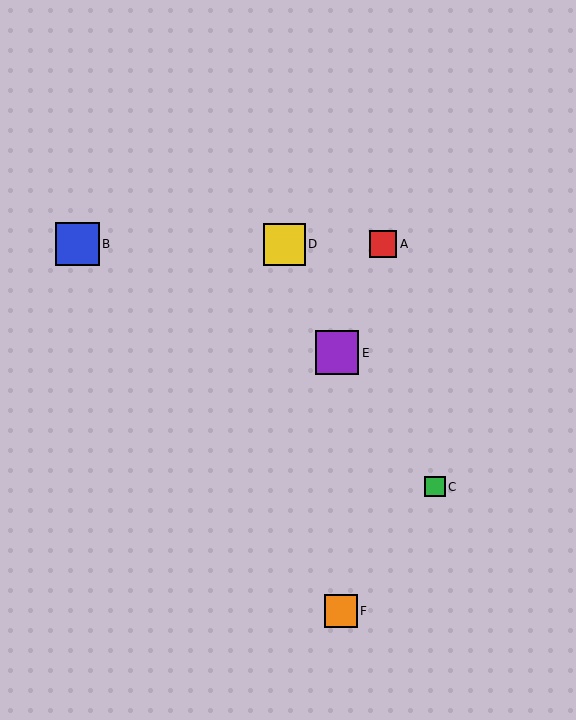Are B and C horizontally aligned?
No, B is at y≈244 and C is at y≈487.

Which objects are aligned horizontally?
Objects A, B, D are aligned horizontally.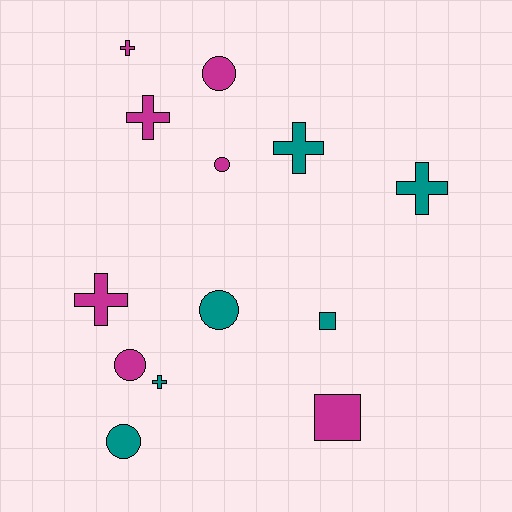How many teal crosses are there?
There are 3 teal crosses.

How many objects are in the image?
There are 13 objects.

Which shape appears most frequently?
Cross, with 6 objects.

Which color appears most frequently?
Magenta, with 7 objects.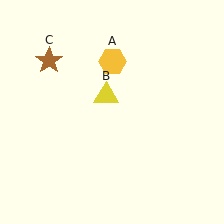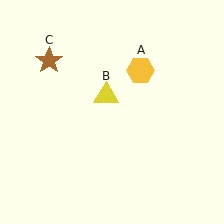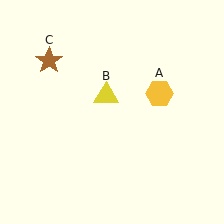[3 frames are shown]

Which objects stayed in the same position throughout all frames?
Yellow triangle (object B) and brown star (object C) remained stationary.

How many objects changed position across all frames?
1 object changed position: yellow hexagon (object A).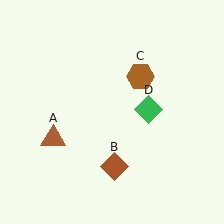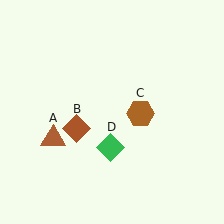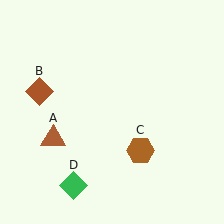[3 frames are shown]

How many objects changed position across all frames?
3 objects changed position: brown diamond (object B), brown hexagon (object C), green diamond (object D).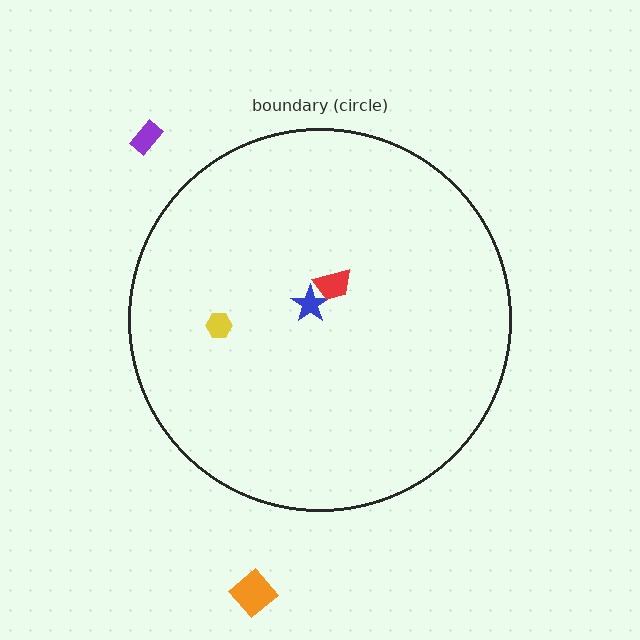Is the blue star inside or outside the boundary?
Inside.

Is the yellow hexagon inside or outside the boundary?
Inside.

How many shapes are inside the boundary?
3 inside, 2 outside.